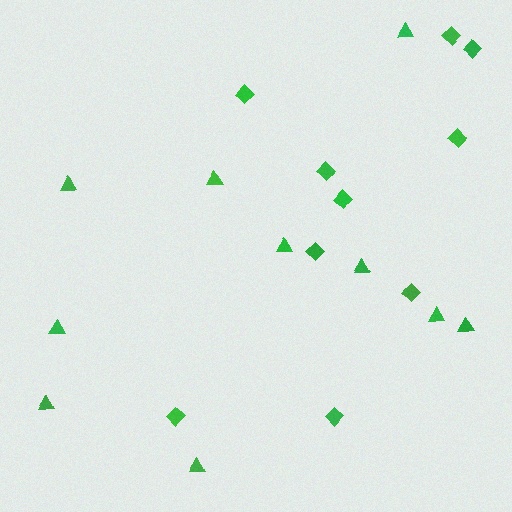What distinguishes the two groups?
There are 2 groups: one group of triangles (10) and one group of diamonds (10).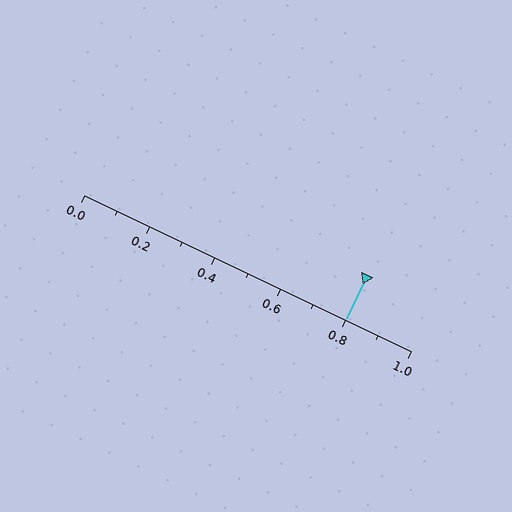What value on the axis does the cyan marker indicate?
The marker indicates approximately 0.8.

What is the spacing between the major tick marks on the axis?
The major ticks are spaced 0.2 apart.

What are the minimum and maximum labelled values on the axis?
The axis runs from 0.0 to 1.0.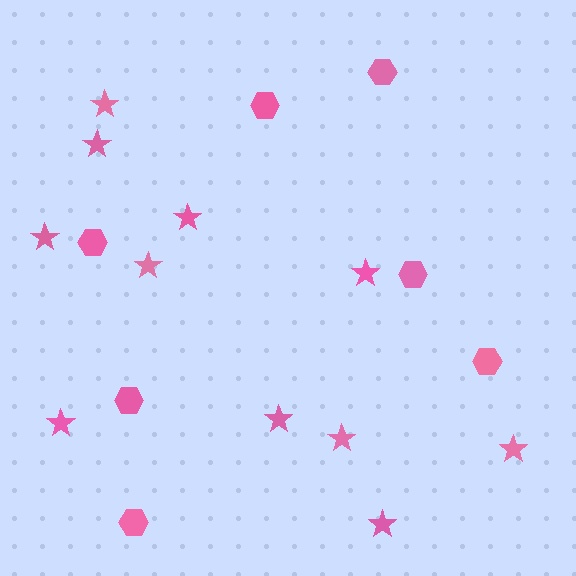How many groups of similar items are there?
There are 2 groups: one group of hexagons (7) and one group of stars (11).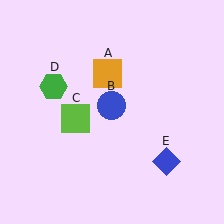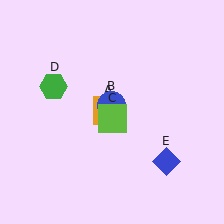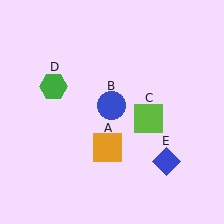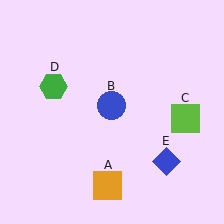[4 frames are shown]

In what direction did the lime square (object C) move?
The lime square (object C) moved right.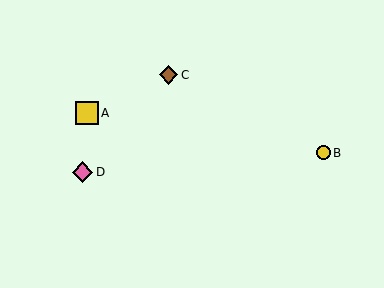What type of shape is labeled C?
Shape C is a brown diamond.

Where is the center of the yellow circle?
The center of the yellow circle is at (324, 153).